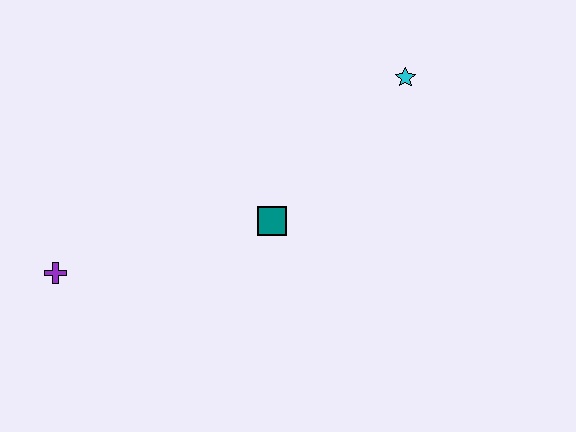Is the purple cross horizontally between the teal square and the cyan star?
No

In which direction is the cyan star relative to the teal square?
The cyan star is above the teal square.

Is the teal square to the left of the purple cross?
No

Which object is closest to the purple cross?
The teal square is closest to the purple cross.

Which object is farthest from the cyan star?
The purple cross is farthest from the cyan star.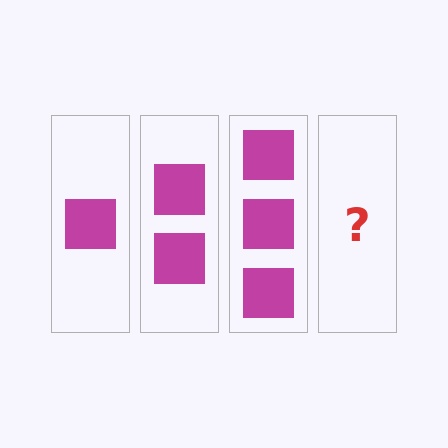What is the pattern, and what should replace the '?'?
The pattern is that each step adds one more square. The '?' should be 4 squares.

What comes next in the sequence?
The next element should be 4 squares.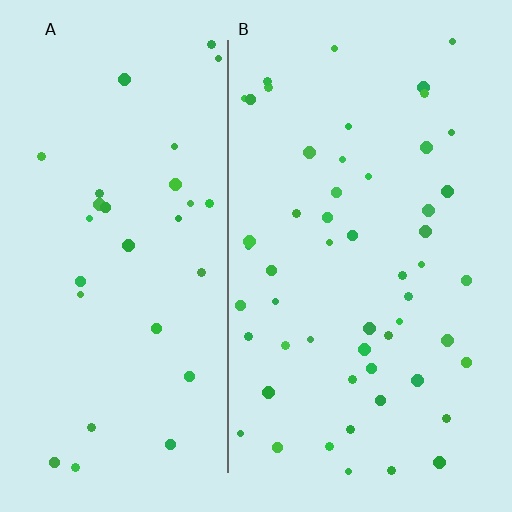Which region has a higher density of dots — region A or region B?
B (the right).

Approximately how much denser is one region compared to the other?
Approximately 1.8× — region B over region A.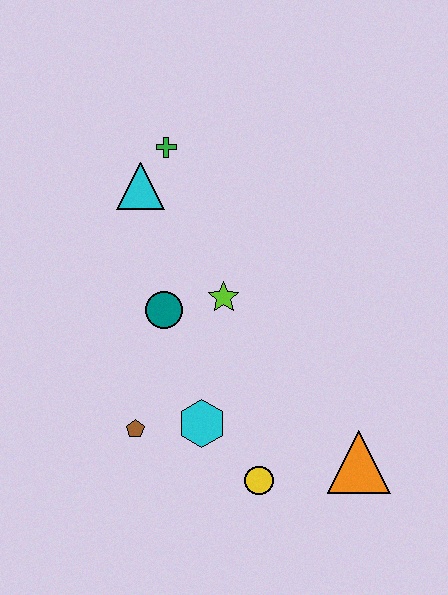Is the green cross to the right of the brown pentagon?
Yes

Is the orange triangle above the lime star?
No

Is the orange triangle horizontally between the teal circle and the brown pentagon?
No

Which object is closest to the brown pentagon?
The cyan hexagon is closest to the brown pentagon.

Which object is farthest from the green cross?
The orange triangle is farthest from the green cross.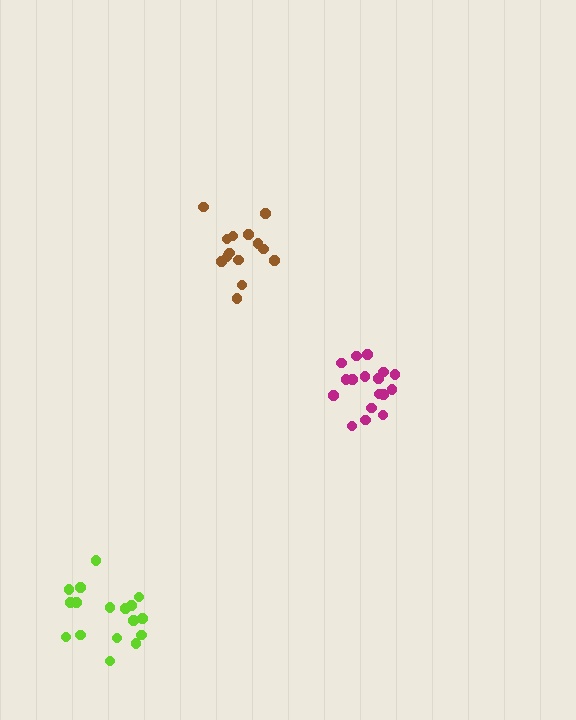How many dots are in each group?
Group 1: 15 dots, Group 2: 17 dots, Group 3: 17 dots (49 total).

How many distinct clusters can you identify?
There are 3 distinct clusters.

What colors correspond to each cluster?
The clusters are colored: brown, magenta, lime.